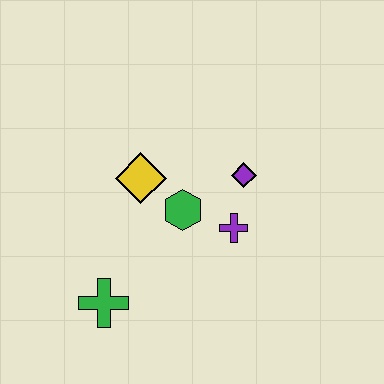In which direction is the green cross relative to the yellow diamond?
The green cross is below the yellow diamond.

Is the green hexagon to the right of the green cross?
Yes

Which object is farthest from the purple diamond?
The green cross is farthest from the purple diamond.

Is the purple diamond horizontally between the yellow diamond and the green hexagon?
No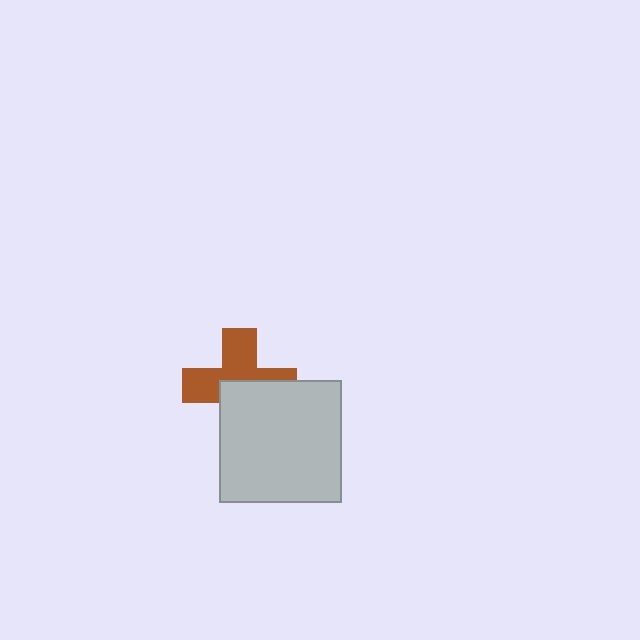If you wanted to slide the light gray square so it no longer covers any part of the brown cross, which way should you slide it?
Slide it toward the lower-right — that is the most direct way to separate the two shapes.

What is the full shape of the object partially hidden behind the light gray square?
The partially hidden object is a brown cross.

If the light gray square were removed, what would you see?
You would see the complete brown cross.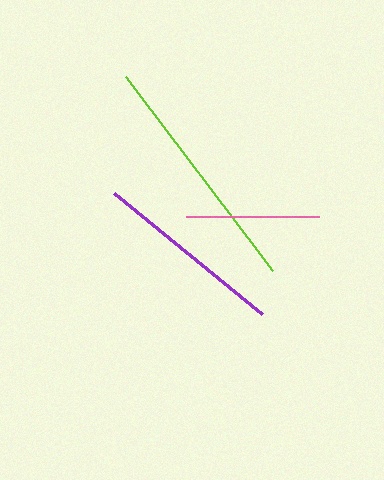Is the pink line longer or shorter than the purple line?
The purple line is longer than the pink line.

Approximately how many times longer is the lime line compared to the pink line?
The lime line is approximately 1.8 times the length of the pink line.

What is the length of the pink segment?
The pink segment is approximately 132 pixels long.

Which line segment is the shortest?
The pink line is the shortest at approximately 132 pixels.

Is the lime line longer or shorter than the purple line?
The lime line is longer than the purple line.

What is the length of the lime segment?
The lime segment is approximately 243 pixels long.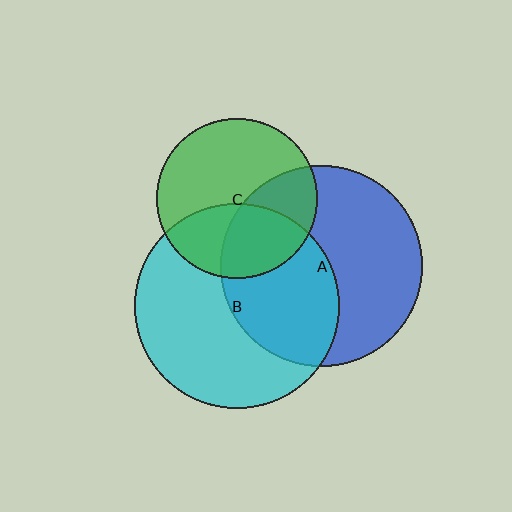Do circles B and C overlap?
Yes.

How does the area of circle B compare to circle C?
Approximately 1.6 times.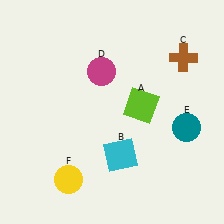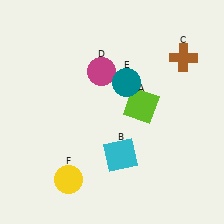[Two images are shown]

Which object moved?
The teal circle (E) moved left.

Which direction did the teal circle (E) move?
The teal circle (E) moved left.